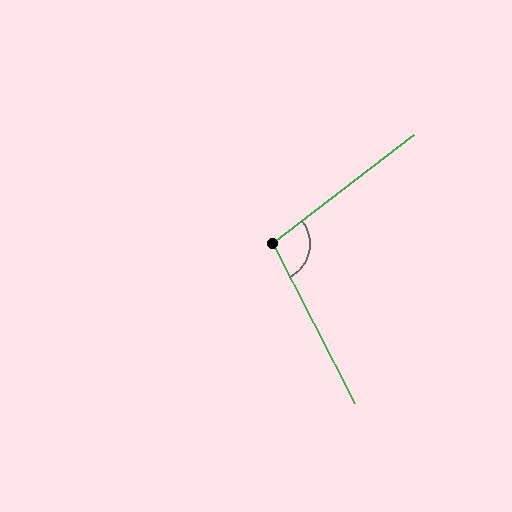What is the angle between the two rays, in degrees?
Approximately 101 degrees.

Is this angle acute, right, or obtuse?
It is obtuse.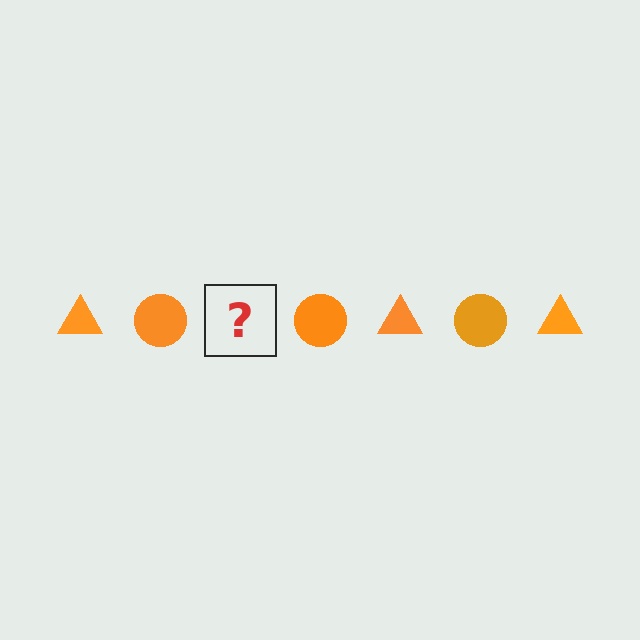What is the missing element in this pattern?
The missing element is an orange triangle.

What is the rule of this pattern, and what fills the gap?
The rule is that the pattern cycles through triangle, circle shapes in orange. The gap should be filled with an orange triangle.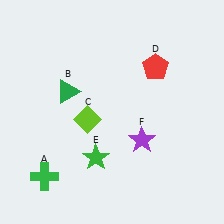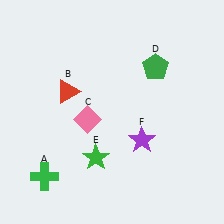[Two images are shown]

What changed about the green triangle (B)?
In Image 1, B is green. In Image 2, it changed to red.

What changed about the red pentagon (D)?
In Image 1, D is red. In Image 2, it changed to green.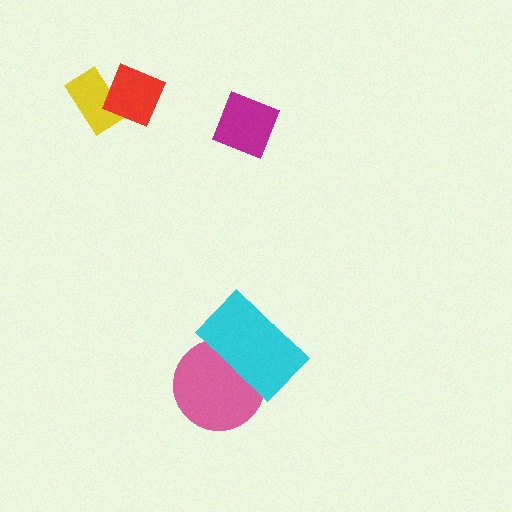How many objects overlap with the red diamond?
1 object overlaps with the red diamond.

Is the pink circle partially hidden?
Yes, it is partially covered by another shape.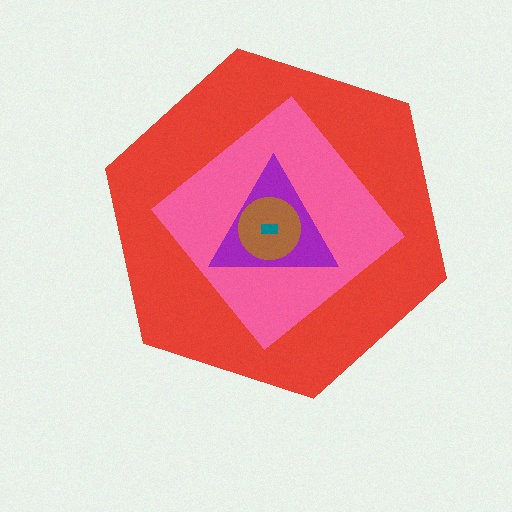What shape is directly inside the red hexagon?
The pink diamond.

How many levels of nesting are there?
5.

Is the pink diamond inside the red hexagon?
Yes.